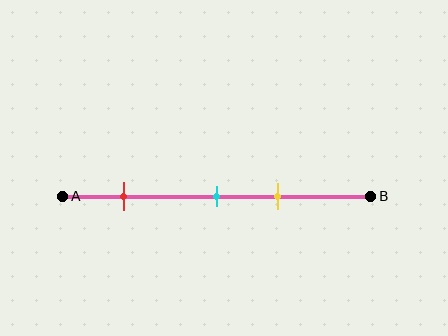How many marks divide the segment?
There are 3 marks dividing the segment.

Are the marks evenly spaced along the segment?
No, the marks are not evenly spaced.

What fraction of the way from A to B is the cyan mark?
The cyan mark is approximately 50% (0.5) of the way from A to B.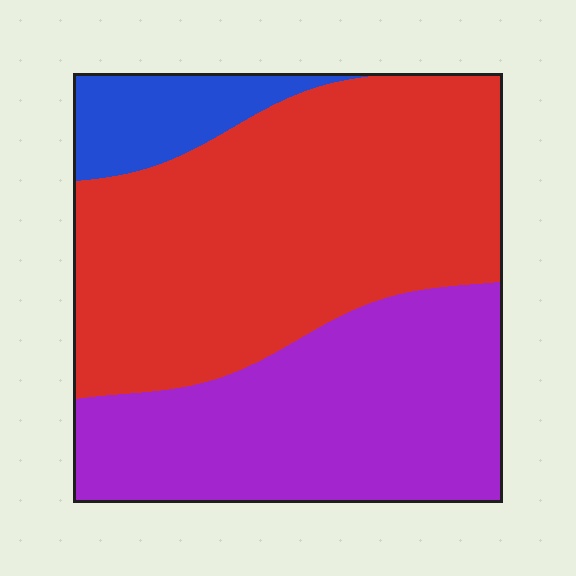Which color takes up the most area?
Red, at roughly 55%.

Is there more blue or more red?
Red.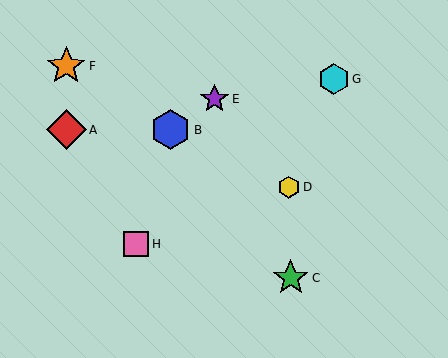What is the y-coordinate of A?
Object A is at y≈130.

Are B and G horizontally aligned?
No, B is at y≈130 and G is at y≈79.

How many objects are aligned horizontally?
2 objects (A, B) are aligned horizontally.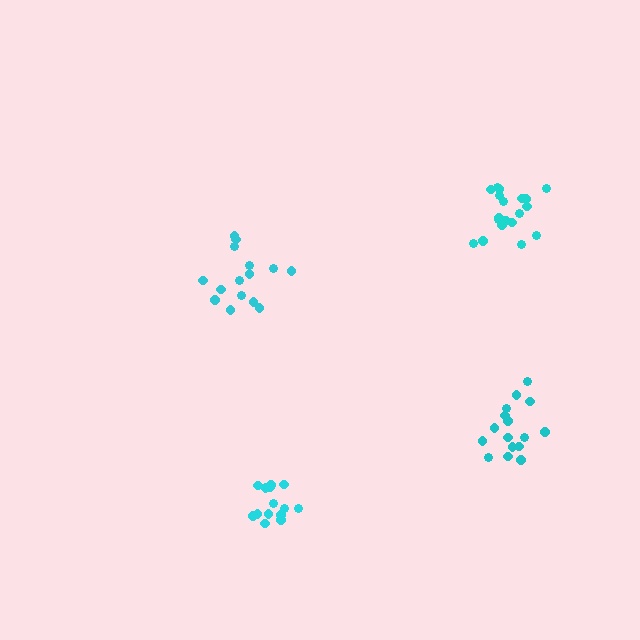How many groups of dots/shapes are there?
There are 4 groups.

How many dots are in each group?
Group 1: 16 dots, Group 2: 19 dots, Group 3: 14 dots, Group 4: 15 dots (64 total).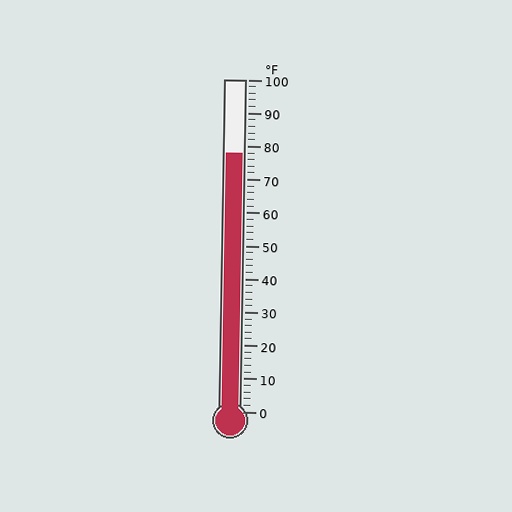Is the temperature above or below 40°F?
The temperature is above 40°F.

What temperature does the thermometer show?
The thermometer shows approximately 78°F.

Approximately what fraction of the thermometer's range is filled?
The thermometer is filled to approximately 80% of its range.